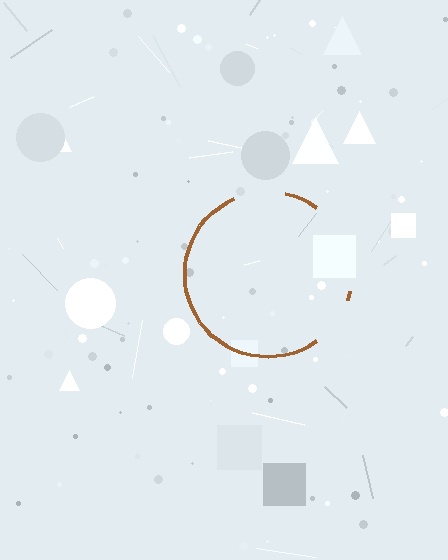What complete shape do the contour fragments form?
The contour fragments form a circle.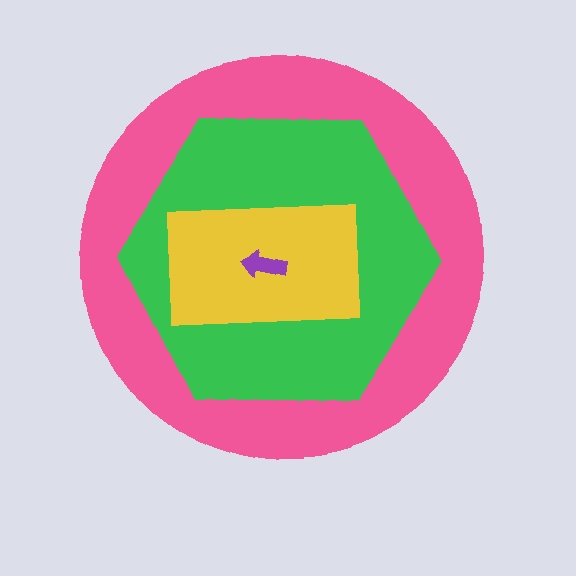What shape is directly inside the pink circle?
The green hexagon.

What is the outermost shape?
The pink circle.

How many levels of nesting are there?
4.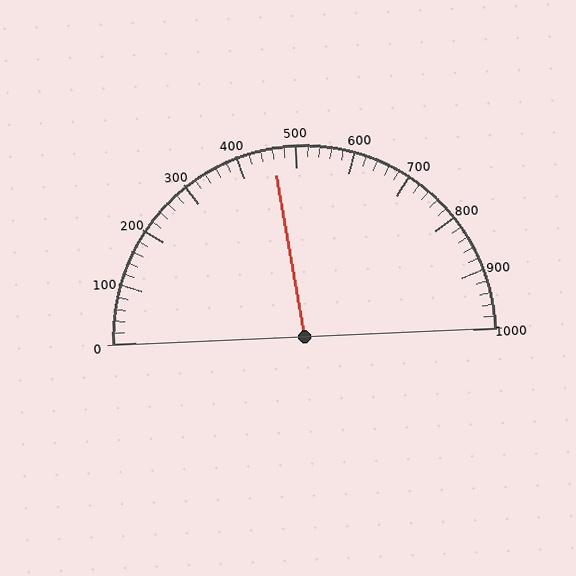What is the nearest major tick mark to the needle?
The nearest major tick mark is 500.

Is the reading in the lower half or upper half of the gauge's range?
The reading is in the lower half of the range (0 to 1000).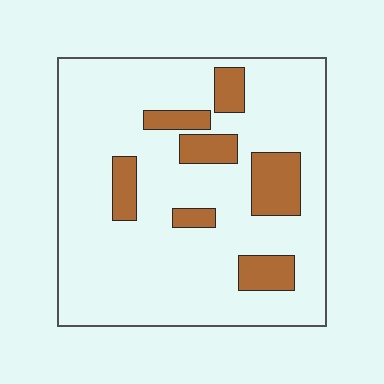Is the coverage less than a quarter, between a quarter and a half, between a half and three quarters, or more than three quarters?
Less than a quarter.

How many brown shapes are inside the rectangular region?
7.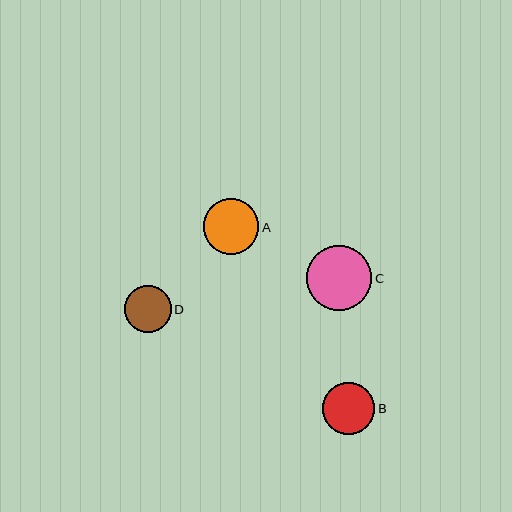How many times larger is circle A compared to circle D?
Circle A is approximately 1.2 times the size of circle D.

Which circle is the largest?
Circle C is the largest with a size of approximately 65 pixels.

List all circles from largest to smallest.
From largest to smallest: C, A, B, D.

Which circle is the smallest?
Circle D is the smallest with a size of approximately 47 pixels.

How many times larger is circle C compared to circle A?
Circle C is approximately 1.2 times the size of circle A.